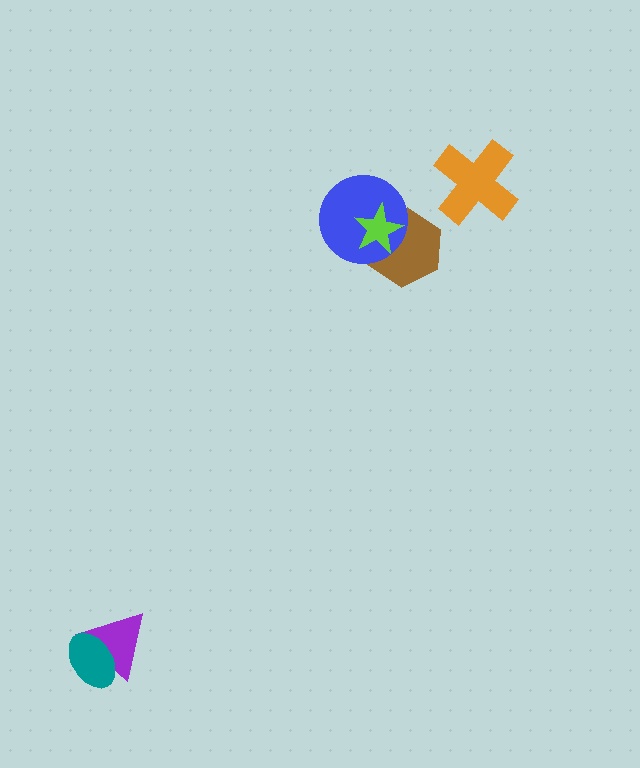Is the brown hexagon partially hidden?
Yes, it is partially covered by another shape.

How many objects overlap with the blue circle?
2 objects overlap with the blue circle.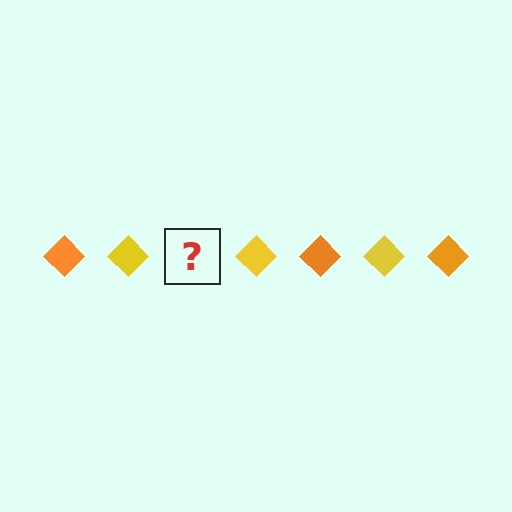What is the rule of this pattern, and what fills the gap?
The rule is that the pattern cycles through orange, yellow diamonds. The gap should be filled with an orange diamond.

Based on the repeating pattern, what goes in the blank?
The blank should be an orange diamond.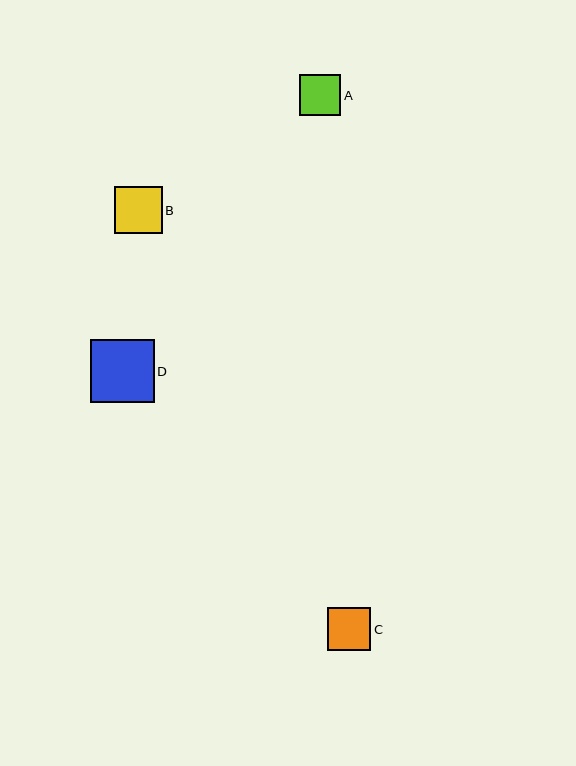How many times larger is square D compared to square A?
Square D is approximately 1.5 times the size of square A.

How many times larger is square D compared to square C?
Square D is approximately 1.5 times the size of square C.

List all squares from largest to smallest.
From largest to smallest: D, B, C, A.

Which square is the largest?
Square D is the largest with a size of approximately 64 pixels.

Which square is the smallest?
Square A is the smallest with a size of approximately 41 pixels.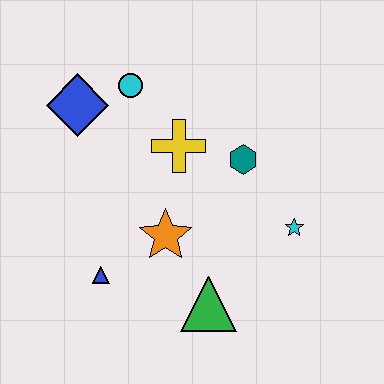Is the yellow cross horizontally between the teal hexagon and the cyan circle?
Yes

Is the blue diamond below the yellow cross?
No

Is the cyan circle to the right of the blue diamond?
Yes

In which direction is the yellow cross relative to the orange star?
The yellow cross is above the orange star.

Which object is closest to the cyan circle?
The blue diamond is closest to the cyan circle.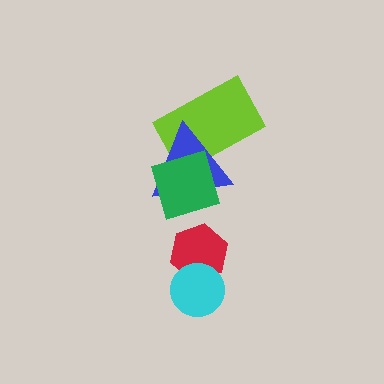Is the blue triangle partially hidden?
Yes, it is partially covered by another shape.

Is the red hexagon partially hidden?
Yes, it is partially covered by another shape.